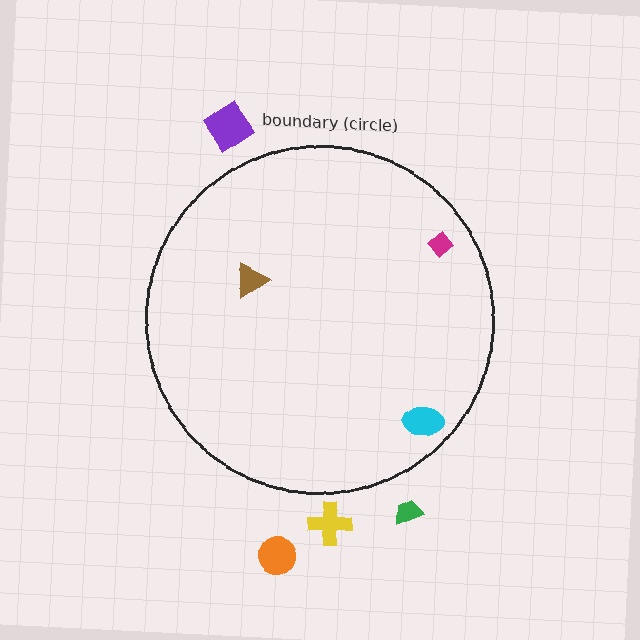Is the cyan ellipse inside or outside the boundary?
Inside.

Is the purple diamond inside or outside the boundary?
Outside.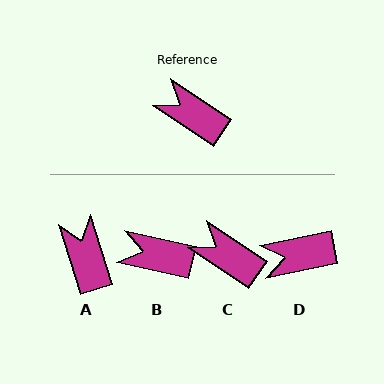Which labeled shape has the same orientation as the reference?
C.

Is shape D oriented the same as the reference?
No, it is off by about 46 degrees.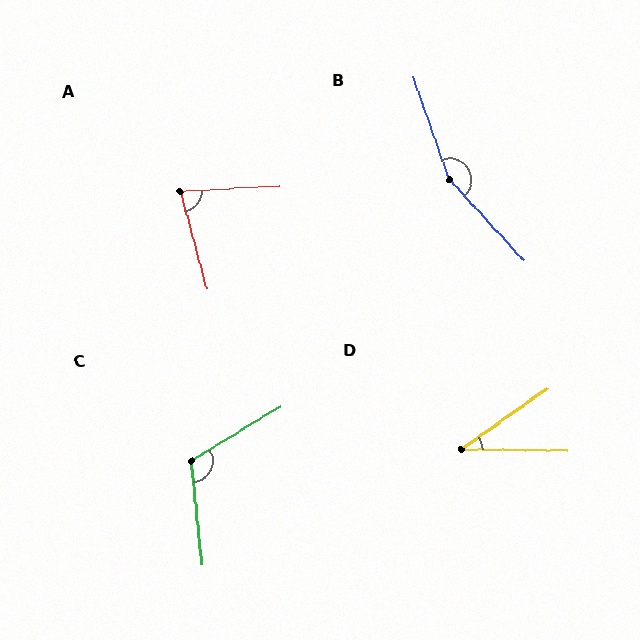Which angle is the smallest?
D, at approximately 35 degrees.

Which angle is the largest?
B, at approximately 157 degrees.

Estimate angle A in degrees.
Approximately 78 degrees.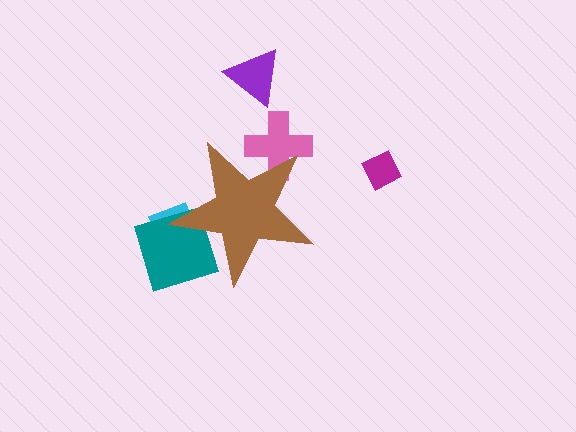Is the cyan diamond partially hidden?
Yes, the cyan diamond is partially hidden behind the brown star.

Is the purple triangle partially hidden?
No, the purple triangle is fully visible.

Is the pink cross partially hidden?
Yes, the pink cross is partially hidden behind the brown star.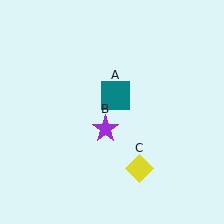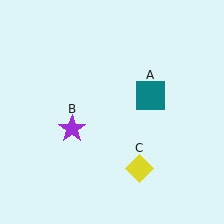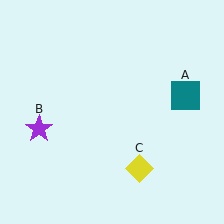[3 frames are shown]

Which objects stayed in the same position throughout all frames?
Yellow diamond (object C) remained stationary.